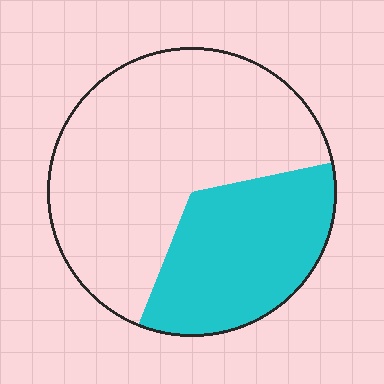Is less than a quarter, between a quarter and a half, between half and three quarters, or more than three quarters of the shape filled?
Between a quarter and a half.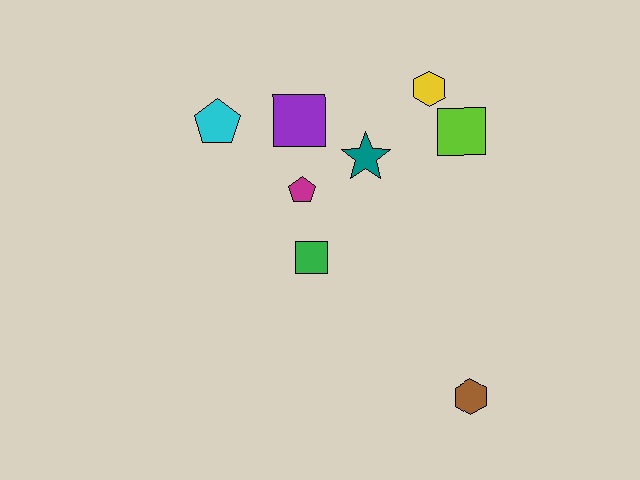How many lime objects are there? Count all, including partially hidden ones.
There is 1 lime object.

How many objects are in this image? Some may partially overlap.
There are 8 objects.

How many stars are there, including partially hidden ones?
There is 1 star.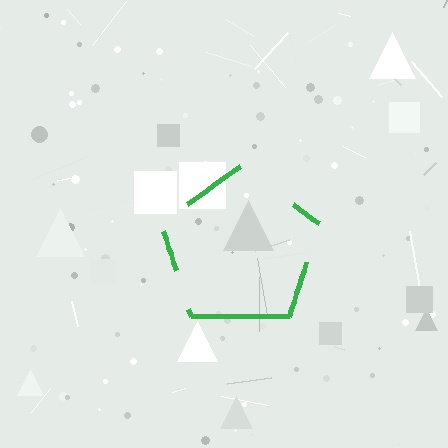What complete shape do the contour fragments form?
The contour fragments form a pentagon.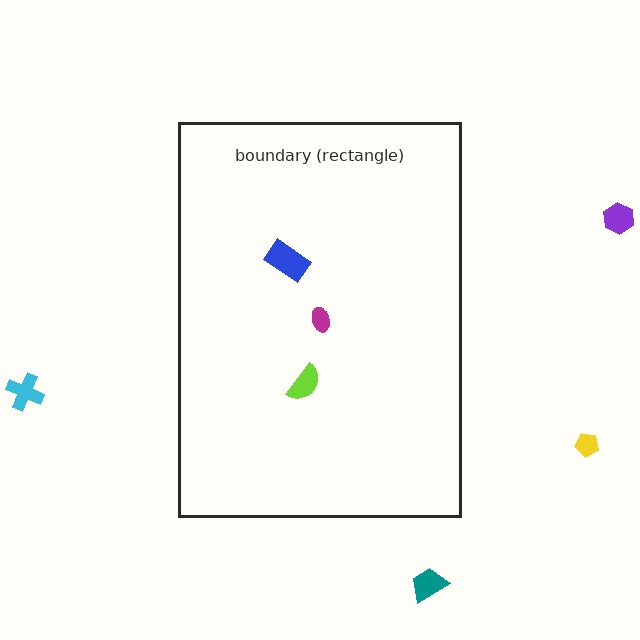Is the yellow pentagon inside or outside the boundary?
Outside.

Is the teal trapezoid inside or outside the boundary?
Outside.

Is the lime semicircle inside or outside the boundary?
Inside.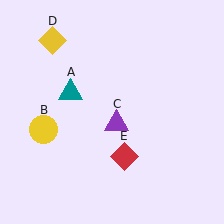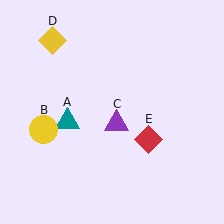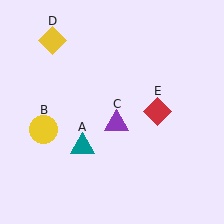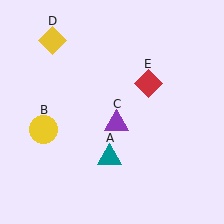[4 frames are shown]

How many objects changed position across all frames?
2 objects changed position: teal triangle (object A), red diamond (object E).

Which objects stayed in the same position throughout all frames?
Yellow circle (object B) and purple triangle (object C) and yellow diamond (object D) remained stationary.